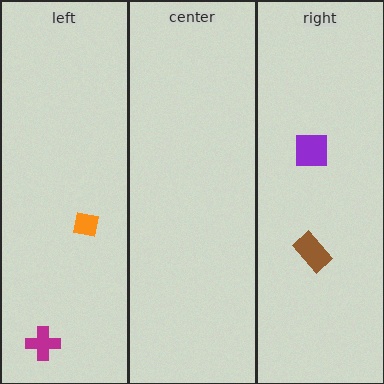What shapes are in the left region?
The orange square, the magenta cross.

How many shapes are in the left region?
2.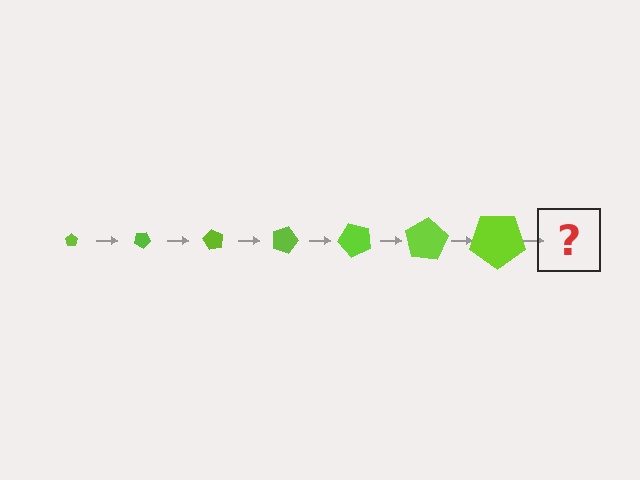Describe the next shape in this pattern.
It should be a pentagon, larger than the previous one and rotated 210 degrees from the start.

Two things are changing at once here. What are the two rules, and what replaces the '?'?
The two rules are that the pentagon grows larger each step and it rotates 30 degrees each step. The '?' should be a pentagon, larger than the previous one and rotated 210 degrees from the start.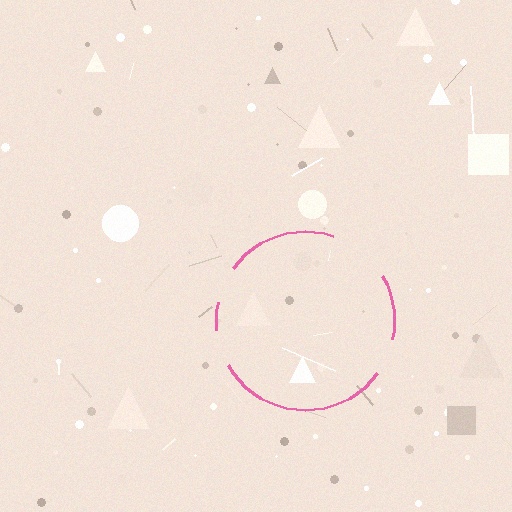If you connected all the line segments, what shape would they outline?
They would outline a circle.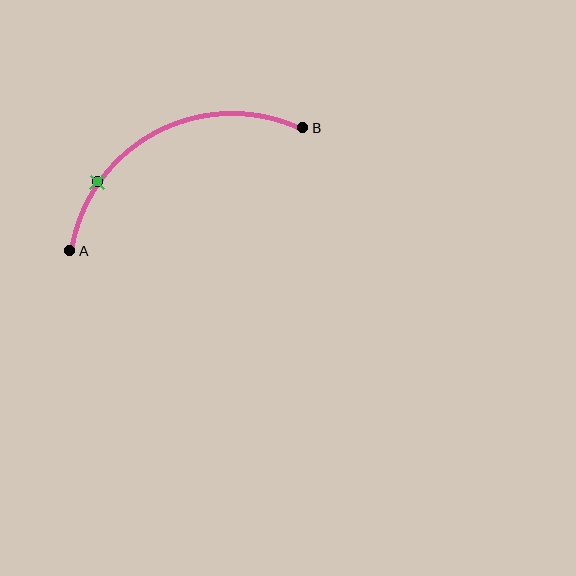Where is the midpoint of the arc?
The arc midpoint is the point on the curve farthest from the straight line joining A and B. It sits above that line.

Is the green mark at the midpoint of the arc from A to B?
No. The green mark lies on the arc but is closer to endpoint A. The arc midpoint would be at the point on the curve equidistant along the arc from both A and B.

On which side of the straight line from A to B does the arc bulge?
The arc bulges above the straight line connecting A and B.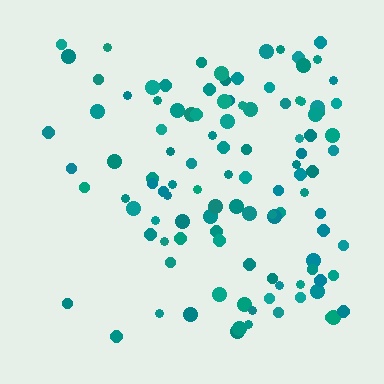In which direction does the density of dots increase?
From left to right, with the right side densest.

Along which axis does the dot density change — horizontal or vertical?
Horizontal.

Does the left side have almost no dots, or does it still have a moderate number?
Still a moderate number, just noticeably fewer than the right.